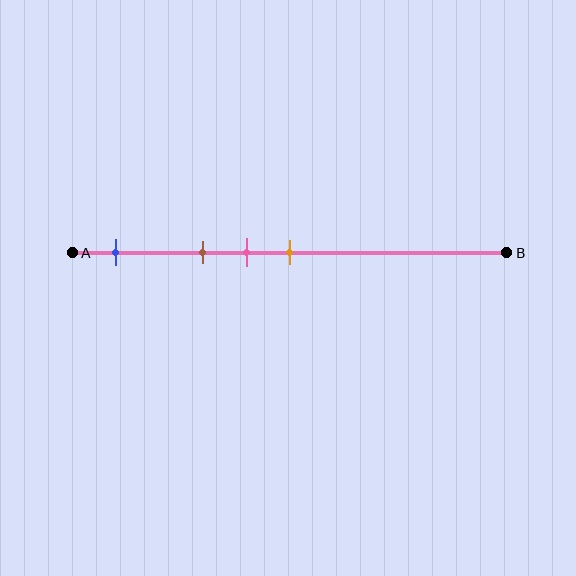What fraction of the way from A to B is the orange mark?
The orange mark is approximately 50% (0.5) of the way from A to B.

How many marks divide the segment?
There are 4 marks dividing the segment.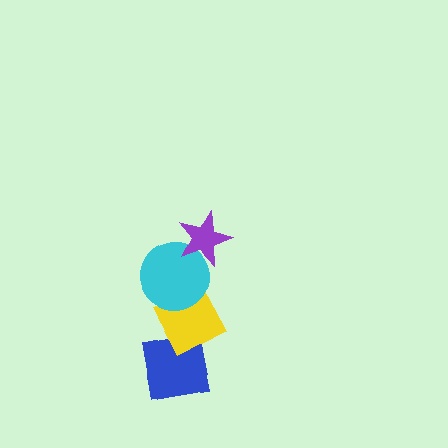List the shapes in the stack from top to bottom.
From top to bottom: the purple star, the cyan circle, the yellow diamond, the blue square.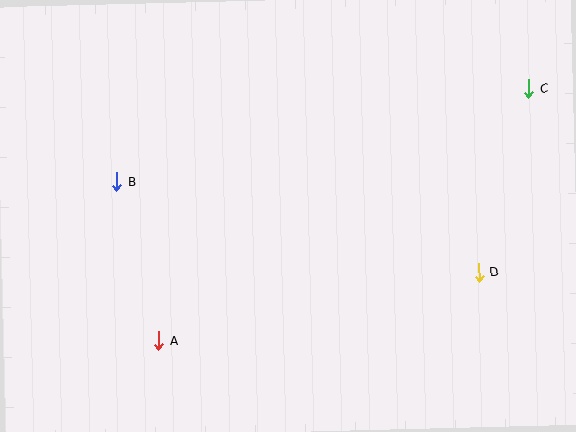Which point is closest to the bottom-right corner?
Point D is closest to the bottom-right corner.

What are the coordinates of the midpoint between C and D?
The midpoint between C and D is at (504, 180).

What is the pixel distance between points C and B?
The distance between C and B is 422 pixels.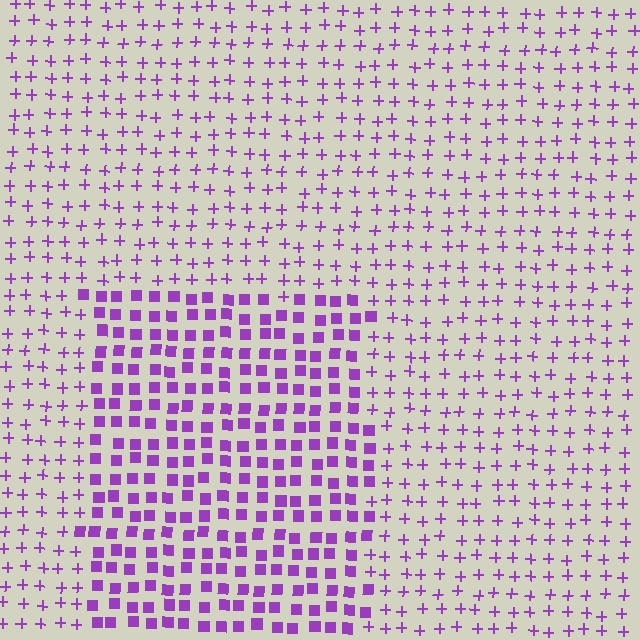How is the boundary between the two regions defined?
The boundary is defined by a change in element shape: squares inside vs. plus signs outside. All elements share the same color and spacing.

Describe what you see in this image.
The image is filled with small purple elements arranged in a uniform grid. A rectangle-shaped region contains squares, while the surrounding area contains plus signs. The boundary is defined purely by the change in element shape.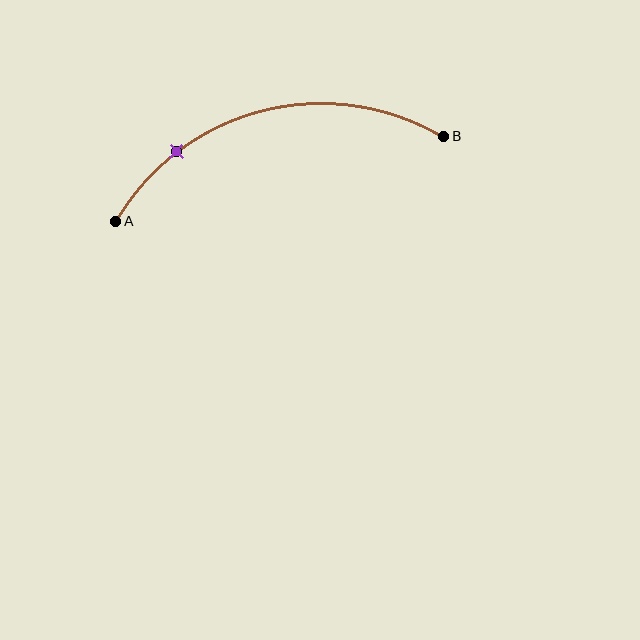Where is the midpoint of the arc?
The arc midpoint is the point on the curve farthest from the straight line joining A and B. It sits above that line.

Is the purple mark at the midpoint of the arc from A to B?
No. The purple mark lies on the arc but is closer to endpoint A. The arc midpoint would be at the point on the curve equidistant along the arc from both A and B.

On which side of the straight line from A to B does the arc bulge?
The arc bulges above the straight line connecting A and B.